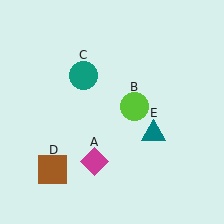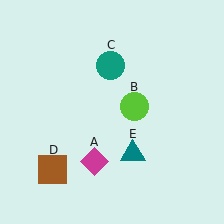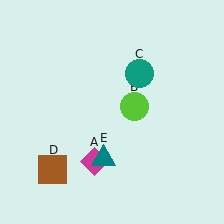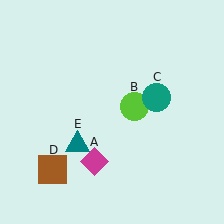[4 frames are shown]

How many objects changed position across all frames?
2 objects changed position: teal circle (object C), teal triangle (object E).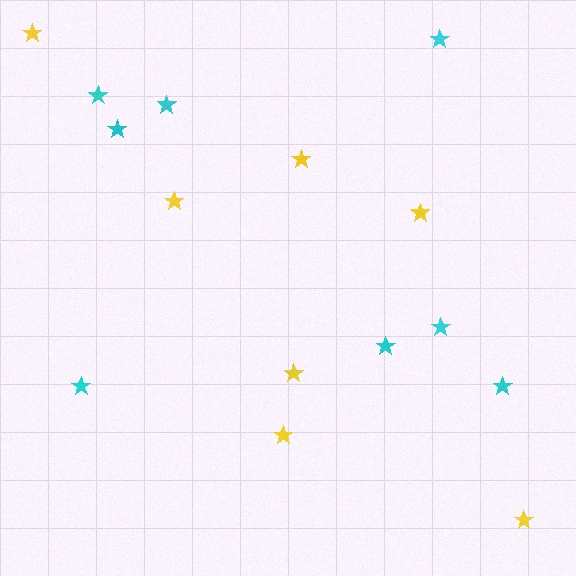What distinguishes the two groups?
There are 2 groups: one group of yellow stars (7) and one group of cyan stars (8).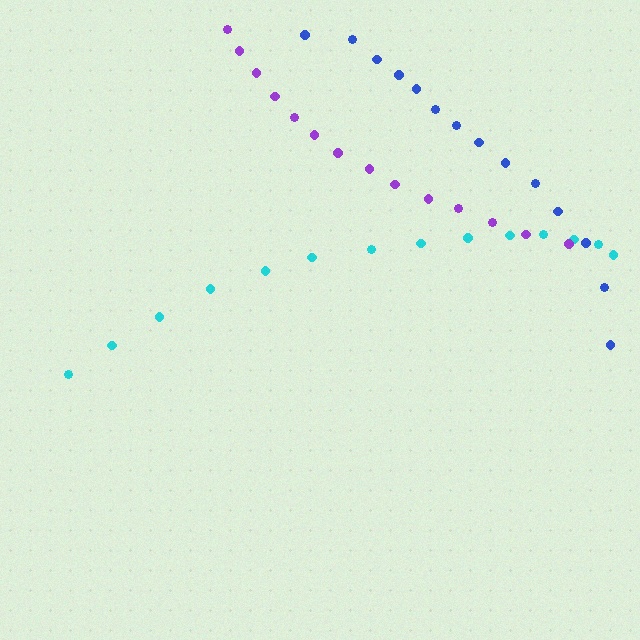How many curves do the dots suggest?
There are 3 distinct paths.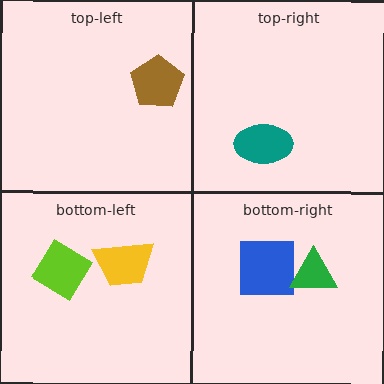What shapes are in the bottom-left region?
The yellow trapezoid, the lime diamond.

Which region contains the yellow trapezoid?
The bottom-left region.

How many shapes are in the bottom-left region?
2.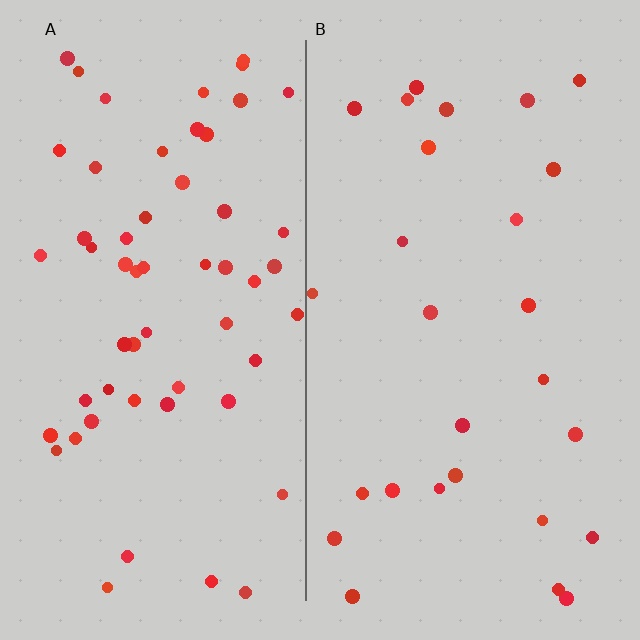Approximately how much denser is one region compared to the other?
Approximately 2.1× — region A over region B.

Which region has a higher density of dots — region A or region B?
A (the left).